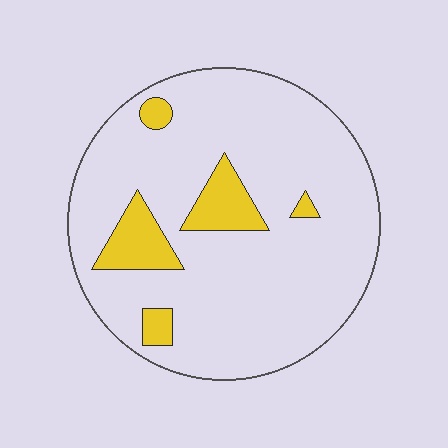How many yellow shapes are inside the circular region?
5.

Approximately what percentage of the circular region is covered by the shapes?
Approximately 15%.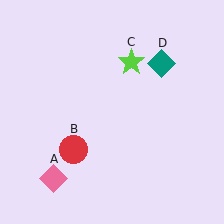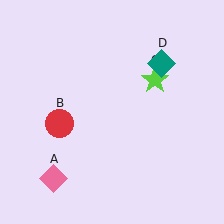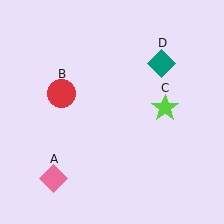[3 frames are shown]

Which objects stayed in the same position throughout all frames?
Pink diamond (object A) and teal diamond (object D) remained stationary.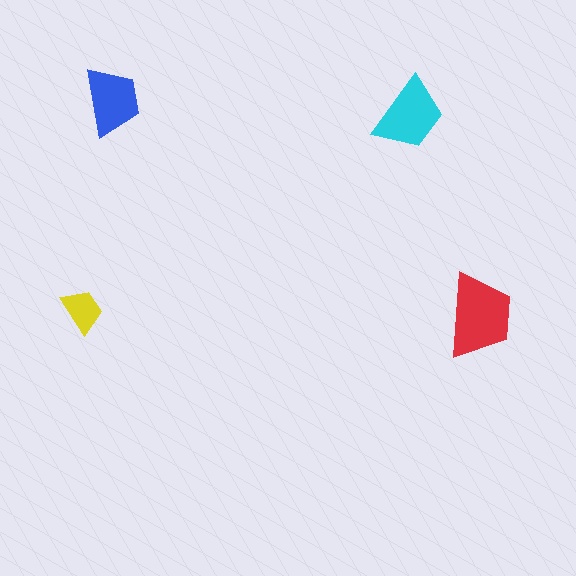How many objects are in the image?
There are 4 objects in the image.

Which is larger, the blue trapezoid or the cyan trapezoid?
The cyan one.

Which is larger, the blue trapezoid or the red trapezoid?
The red one.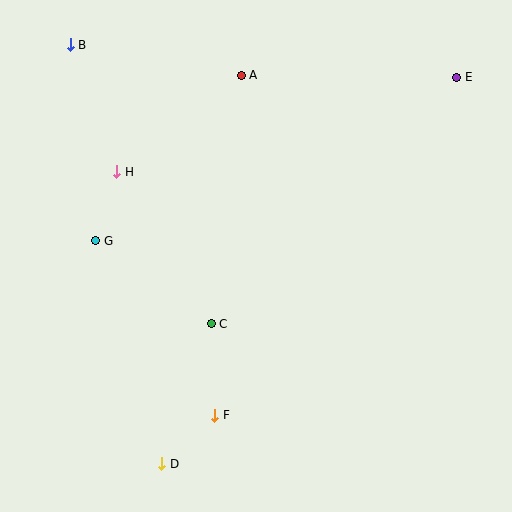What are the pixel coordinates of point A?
Point A is at (241, 75).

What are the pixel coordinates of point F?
Point F is at (215, 415).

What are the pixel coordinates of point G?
Point G is at (96, 241).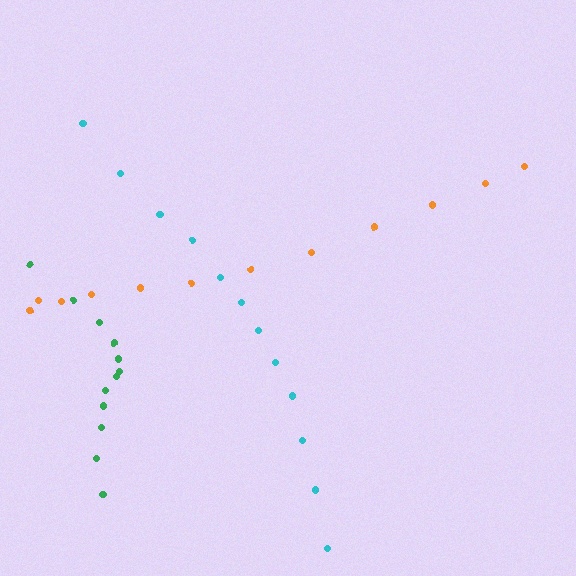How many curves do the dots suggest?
There are 3 distinct paths.